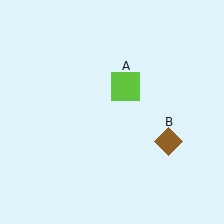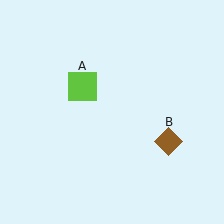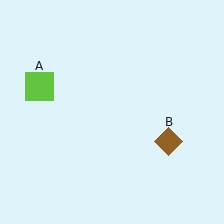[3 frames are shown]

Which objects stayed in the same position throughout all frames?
Brown diamond (object B) remained stationary.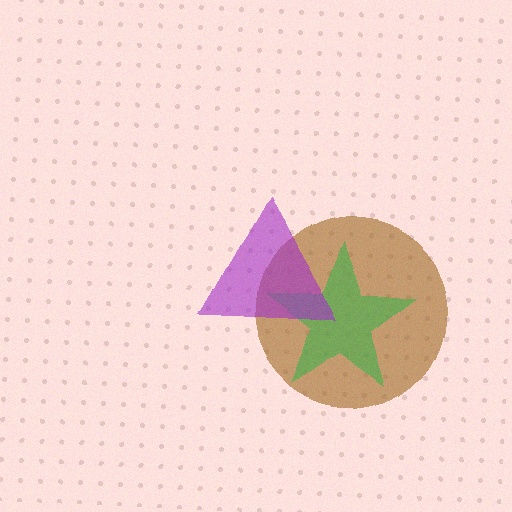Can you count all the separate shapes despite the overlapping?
Yes, there are 3 separate shapes.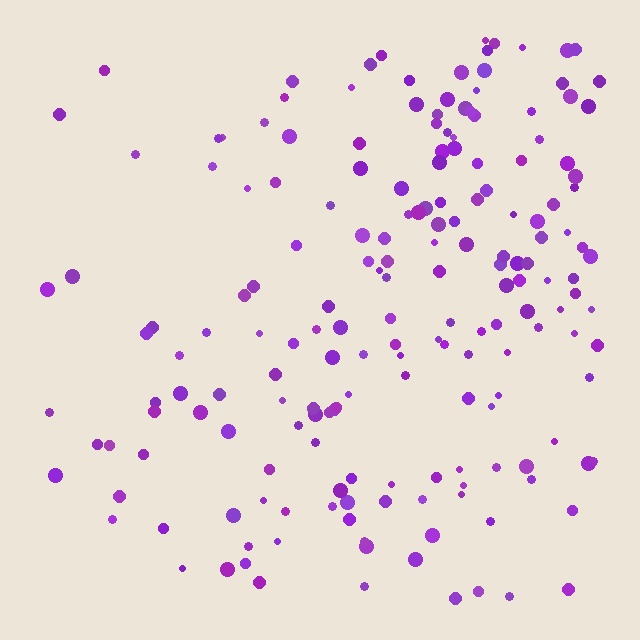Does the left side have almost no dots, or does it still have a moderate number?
Still a moderate number, just noticeably fewer than the right.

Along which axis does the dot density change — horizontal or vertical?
Horizontal.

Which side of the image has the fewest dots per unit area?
The left.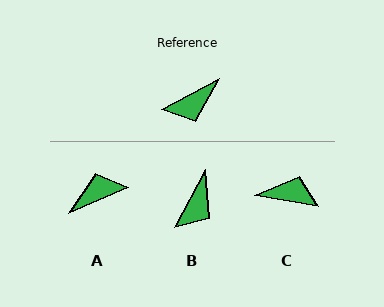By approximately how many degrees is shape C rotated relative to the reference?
Approximately 141 degrees counter-clockwise.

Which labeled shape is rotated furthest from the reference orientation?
A, about 175 degrees away.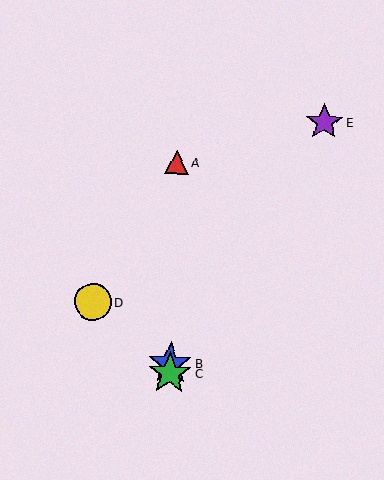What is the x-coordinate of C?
Object C is at x≈170.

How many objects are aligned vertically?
3 objects (A, B, C) are aligned vertically.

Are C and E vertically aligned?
No, C is at x≈170 and E is at x≈324.